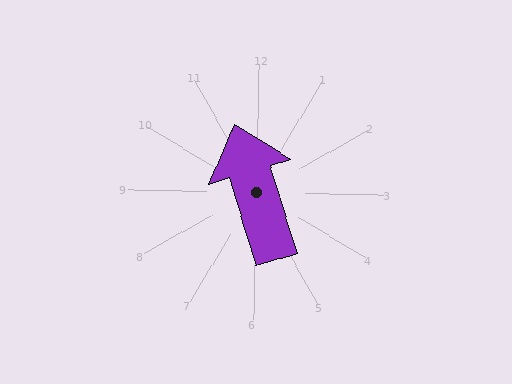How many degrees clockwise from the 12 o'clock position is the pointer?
Approximately 342 degrees.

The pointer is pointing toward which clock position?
Roughly 11 o'clock.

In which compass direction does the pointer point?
North.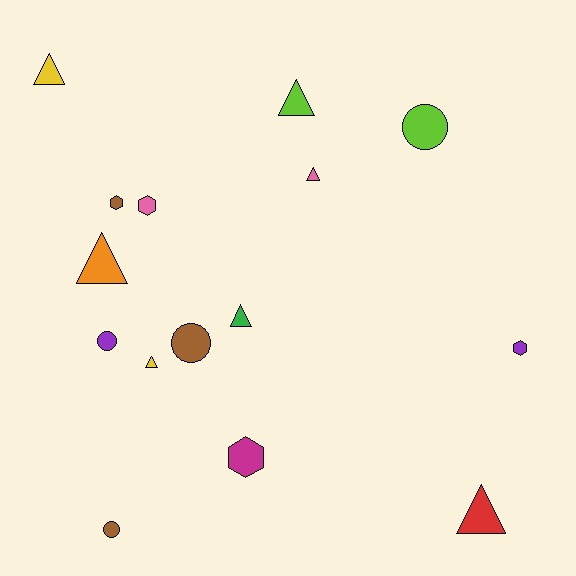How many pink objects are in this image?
There are 2 pink objects.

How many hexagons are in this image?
There are 4 hexagons.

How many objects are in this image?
There are 15 objects.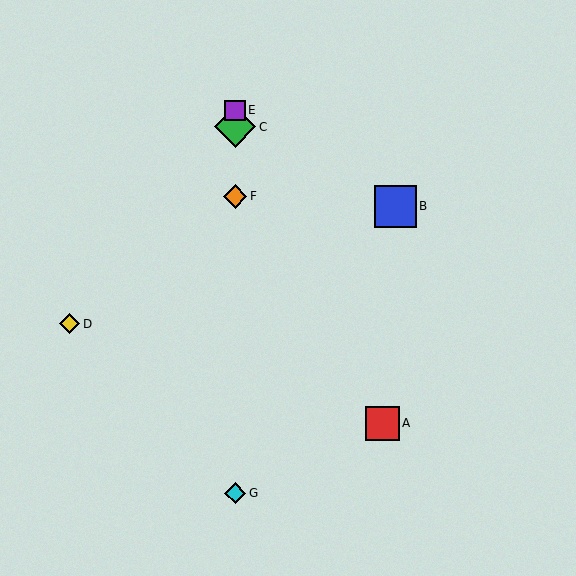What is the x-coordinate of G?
Object G is at x≈235.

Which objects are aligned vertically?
Objects C, E, F, G are aligned vertically.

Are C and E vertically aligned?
Yes, both are at x≈235.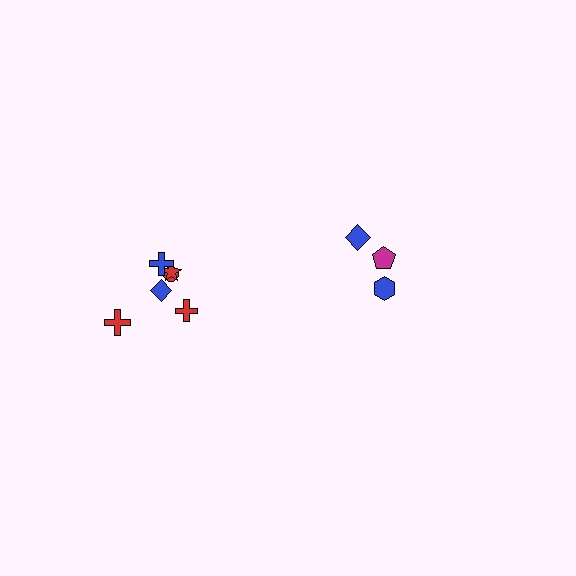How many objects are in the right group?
There are 3 objects.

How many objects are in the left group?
There are 6 objects.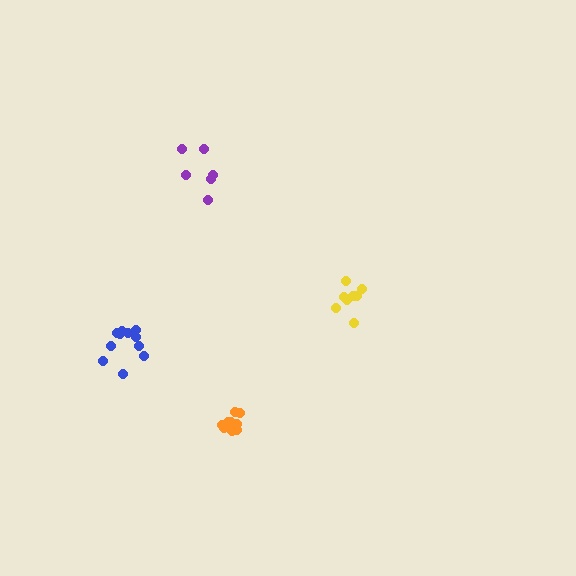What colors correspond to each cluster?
The clusters are colored: blue, yellow, orange, purple.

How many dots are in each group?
Group 1: 11 dots, Group 2: 8 dots, Group 3: 9 dots, Group 4: 6 dots (34 total).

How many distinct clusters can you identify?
There are 4 distinct clusters.